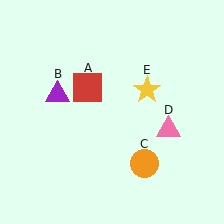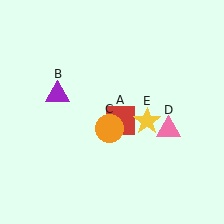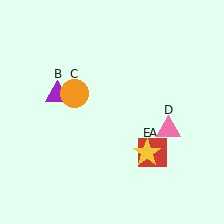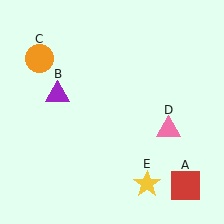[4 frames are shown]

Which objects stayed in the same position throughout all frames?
Purple triangle (object B) and pink triangle (object D) remained stationary.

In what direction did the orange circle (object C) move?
The orange circle (object C) moved up and to the left.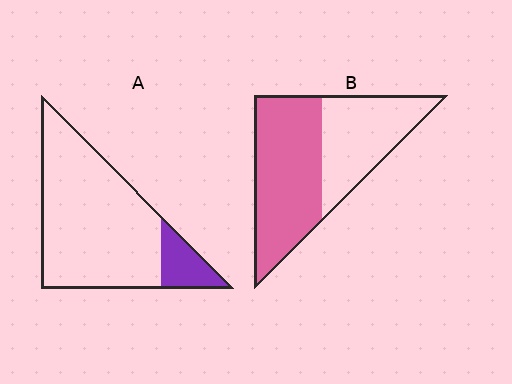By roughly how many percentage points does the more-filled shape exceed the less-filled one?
By roughly 45 percentage points (B over A).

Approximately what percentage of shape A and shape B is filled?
A is approximately 15% and B is approximately 60%.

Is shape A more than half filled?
No.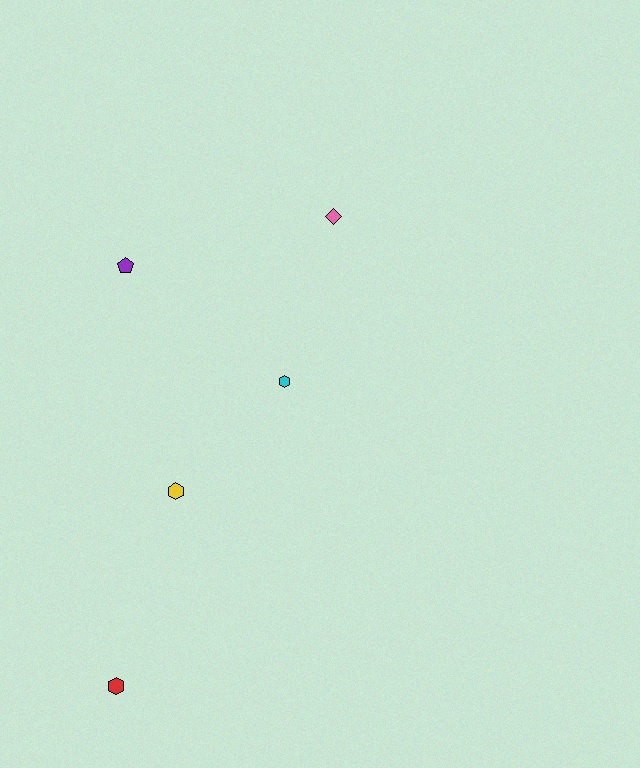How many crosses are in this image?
There are no crosses.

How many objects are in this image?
There are 5 objects.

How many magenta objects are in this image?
There are no magenta objects.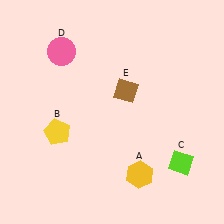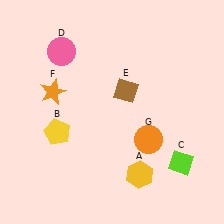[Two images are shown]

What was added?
An orange star (F), an orange circle (G) were added in Image 2.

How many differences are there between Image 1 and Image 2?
There are 2 differences between the two images.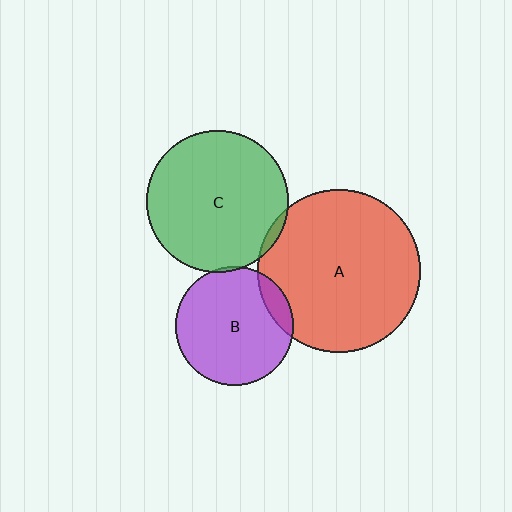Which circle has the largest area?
Circle A (red).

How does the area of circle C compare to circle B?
Approximately 1.4 times.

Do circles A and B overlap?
Yes.